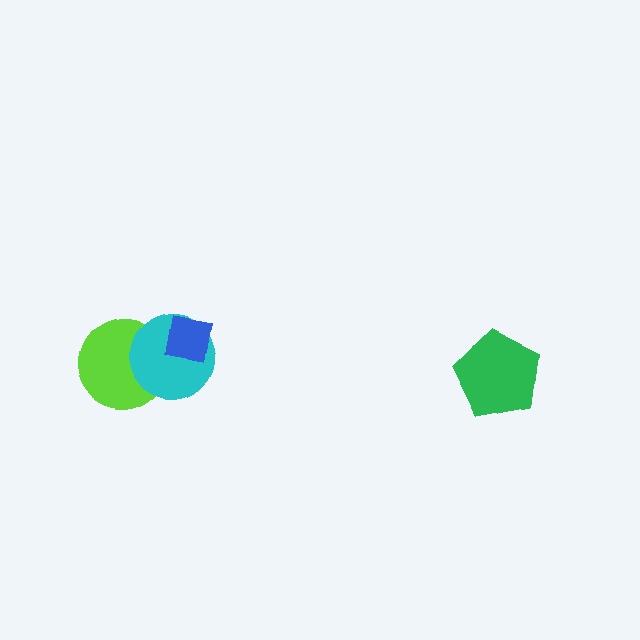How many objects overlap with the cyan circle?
2 objects overlap with the cyan circle.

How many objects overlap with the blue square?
1 object overlaps with the blue square.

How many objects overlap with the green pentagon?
0 objects overlap with the green pentagon.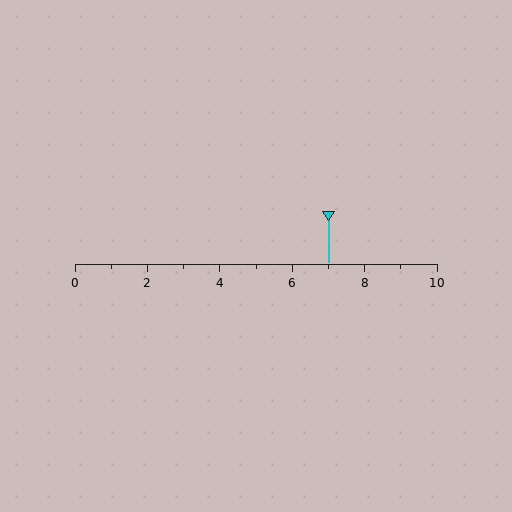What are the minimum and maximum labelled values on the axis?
The axis runs from 0 to 10.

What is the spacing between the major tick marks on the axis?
The major ticks are spaced 2 apart.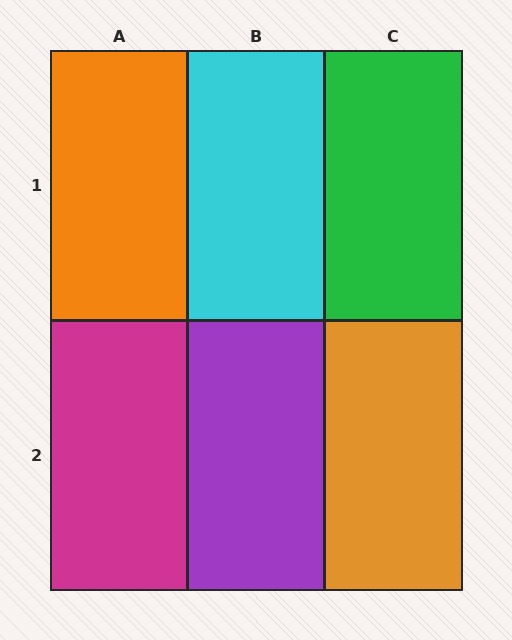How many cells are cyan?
1 cell is cyan.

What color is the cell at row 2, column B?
Purple.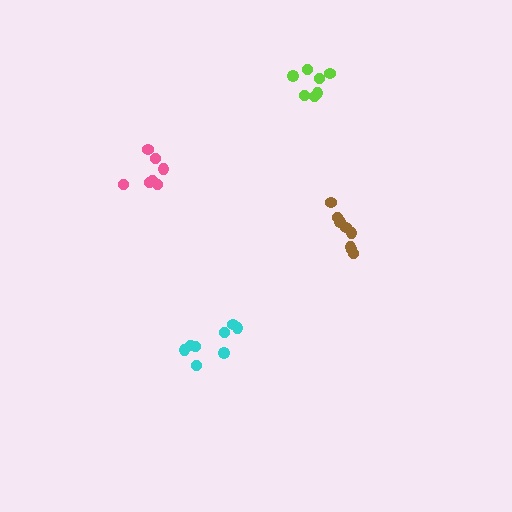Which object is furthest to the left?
The pink cluster is leftmost.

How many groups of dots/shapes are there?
There are 4 groups.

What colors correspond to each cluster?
The clusters are colored: cyan, pink, brown, lime.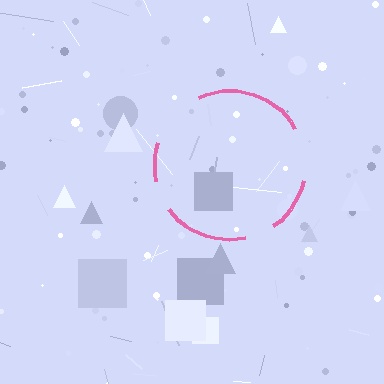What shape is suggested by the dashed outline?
The dashed outline suggests a circle.